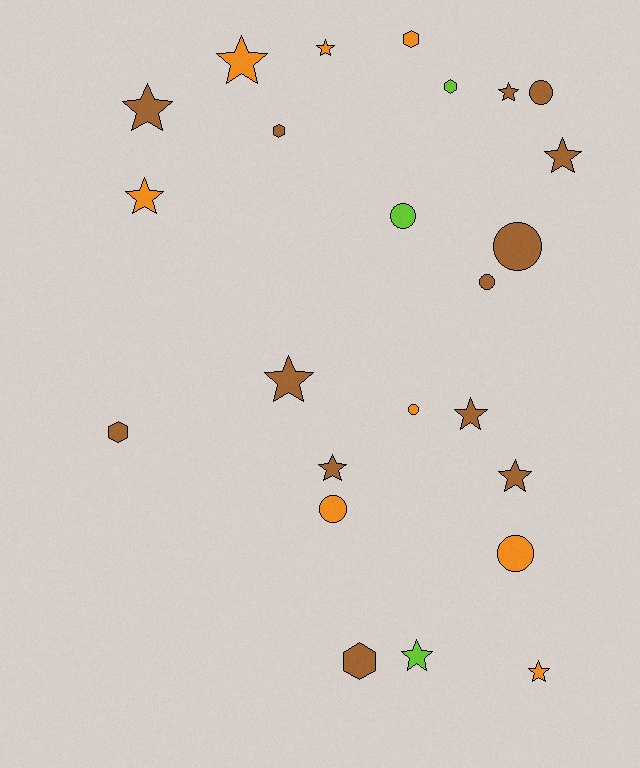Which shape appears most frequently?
Star, with 12 objects.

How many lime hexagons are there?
There is 1 lime hexagon.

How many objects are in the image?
There are 24 objects.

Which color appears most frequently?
Brown, with 13 objects.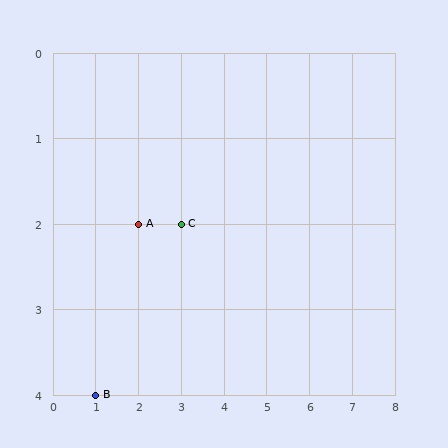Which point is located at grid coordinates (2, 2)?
Point A is at (2, 2).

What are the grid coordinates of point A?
Point A is at grid coordinates (2, 2).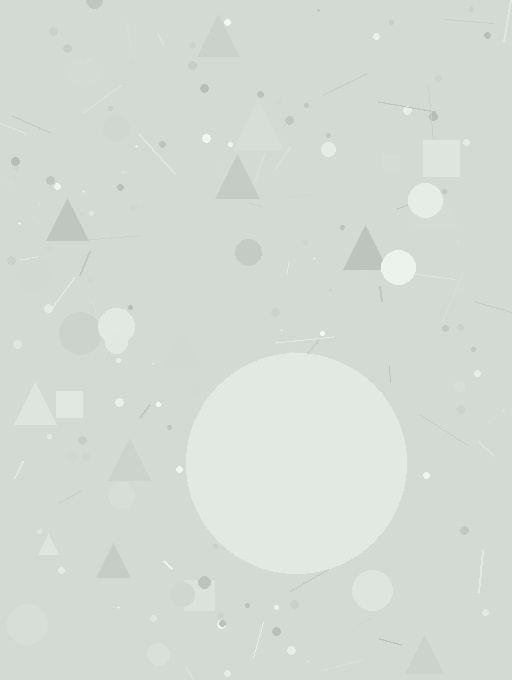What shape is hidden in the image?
A circle is hidden in the image.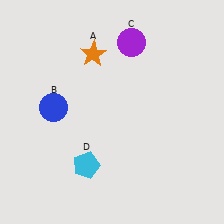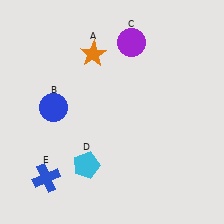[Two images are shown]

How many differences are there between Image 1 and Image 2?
There is 1 difference between the two images.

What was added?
A blue cross (E) was added in Image 2.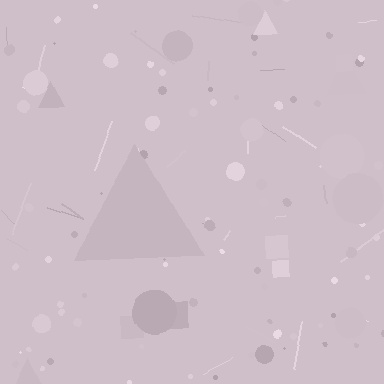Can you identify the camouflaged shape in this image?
The camouflaged shape is a triangle.